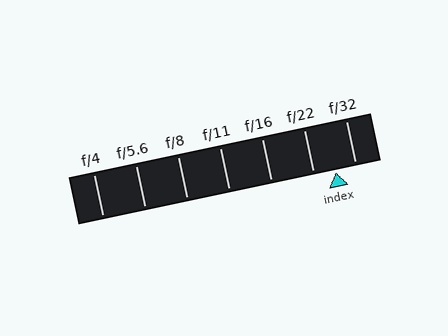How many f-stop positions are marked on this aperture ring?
There are 7 f-stop positions marked.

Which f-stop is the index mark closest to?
The index mark is closest to f/32.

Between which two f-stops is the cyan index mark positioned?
The index mark is between f/22 and f/32.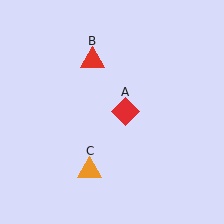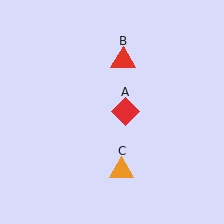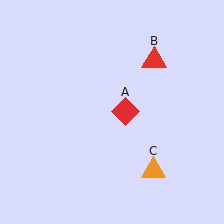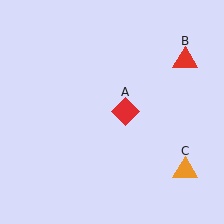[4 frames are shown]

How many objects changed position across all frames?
2 objects changed position: red triangle (object B), orange triangle (object C).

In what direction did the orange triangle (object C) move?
The orange triangle (object C) moved right.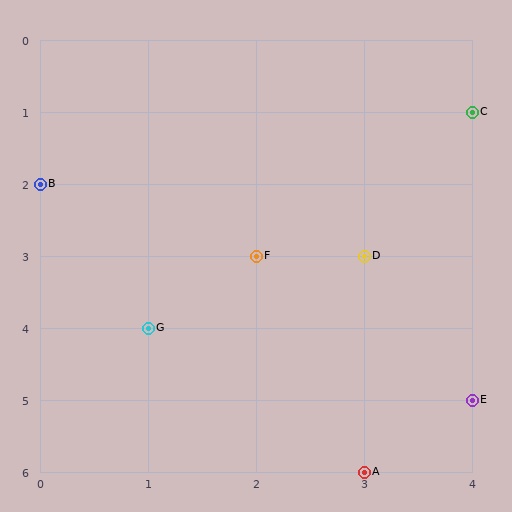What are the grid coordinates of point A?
Point A is at grid coordinates (3, 6).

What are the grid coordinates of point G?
Point G is at grid coordinates (1, 4).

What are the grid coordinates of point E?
Point E is at grid coordinates (4, 5).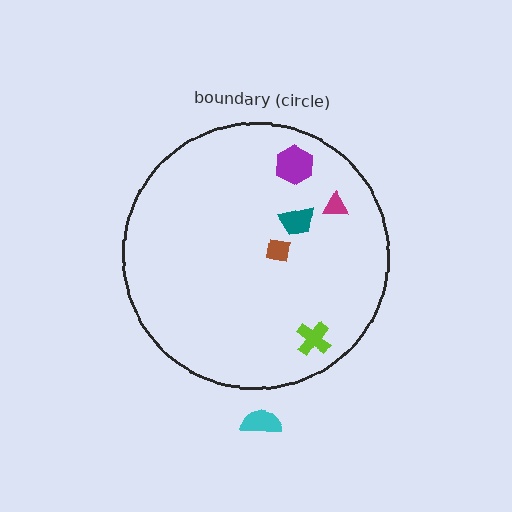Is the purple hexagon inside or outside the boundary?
Inside.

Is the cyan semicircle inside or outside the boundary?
Outside.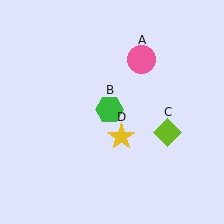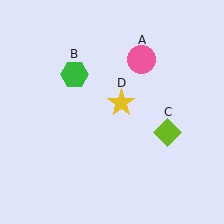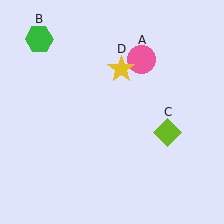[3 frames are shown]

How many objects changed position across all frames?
2 objects changed position: green hexagon (object B), yellow star (object D).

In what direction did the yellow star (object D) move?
The yellow star (object D) moved up.